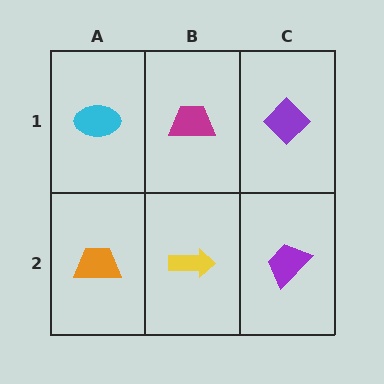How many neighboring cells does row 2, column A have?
2.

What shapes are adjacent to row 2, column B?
A magenta trapezoid (row 1, column B), an orange trapezoid (row 2, column A), a purple trapezoid (row 2, column C).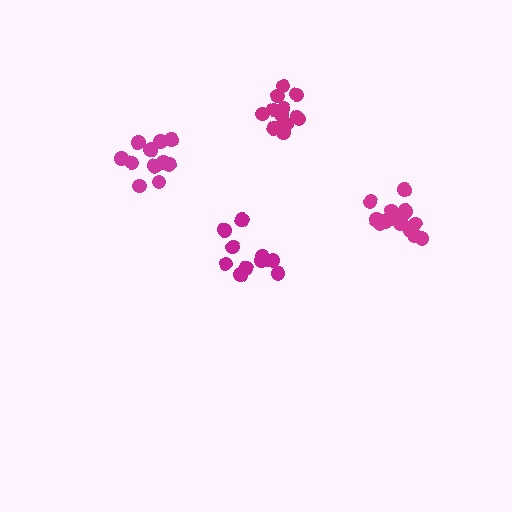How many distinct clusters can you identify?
There are 4 distinct clusters.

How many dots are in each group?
Group 1: 11 dots, Group 2: 12 dots, Group 3: 14 dots, Group 4: 14 dots (51 total).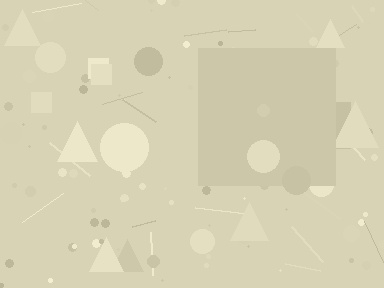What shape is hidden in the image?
A square is hidden in the image.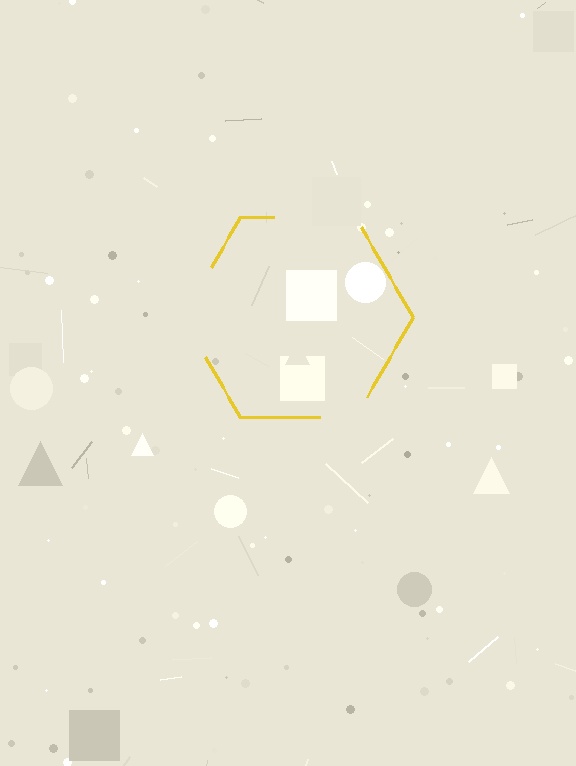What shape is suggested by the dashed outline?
The dashed outline suggests a hexagon.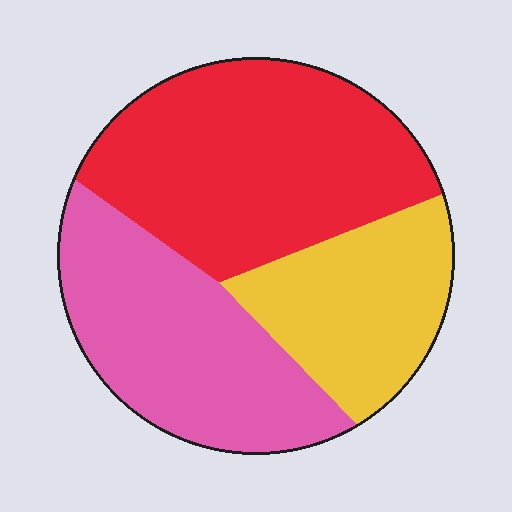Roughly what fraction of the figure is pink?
Pink covers around 35% of the figure.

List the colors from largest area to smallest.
From largest to smallest: red, pink, yellow.